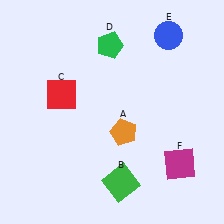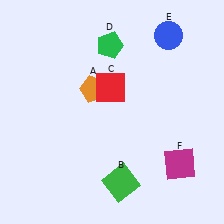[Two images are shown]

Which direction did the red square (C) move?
The red square (C) moved right.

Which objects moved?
The objects that moved are: the orange pentagon (A), the red square (C).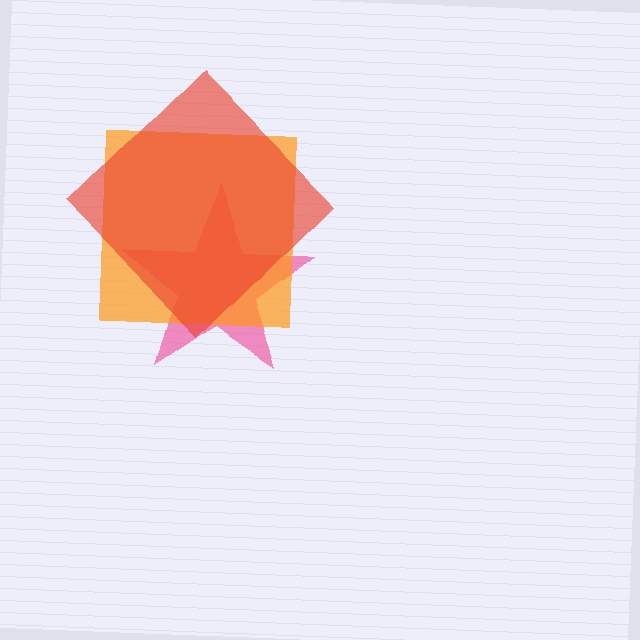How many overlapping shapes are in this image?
There are 3 overlapping shapes in the image.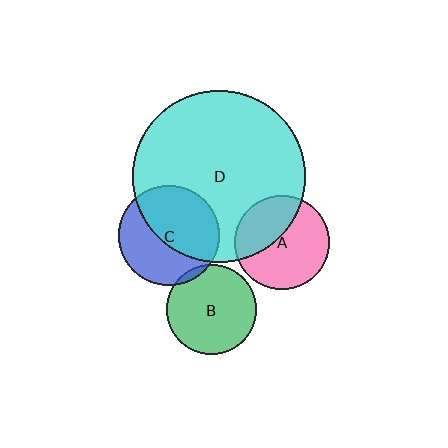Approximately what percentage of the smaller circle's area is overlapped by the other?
Approximately 5%.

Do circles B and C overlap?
Yes.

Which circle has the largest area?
Circle D (cyan).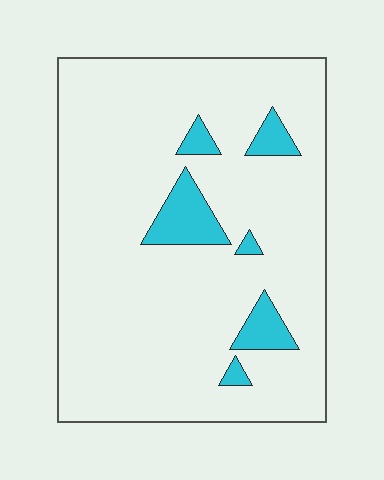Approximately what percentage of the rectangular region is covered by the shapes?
Approximately 10%.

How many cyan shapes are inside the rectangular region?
6.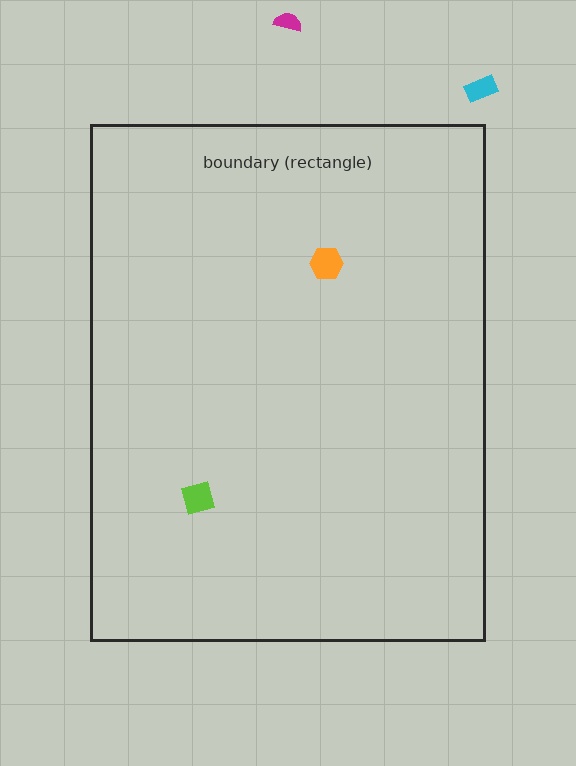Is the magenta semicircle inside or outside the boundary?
Outside.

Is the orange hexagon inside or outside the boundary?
Inside.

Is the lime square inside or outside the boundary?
Inside.